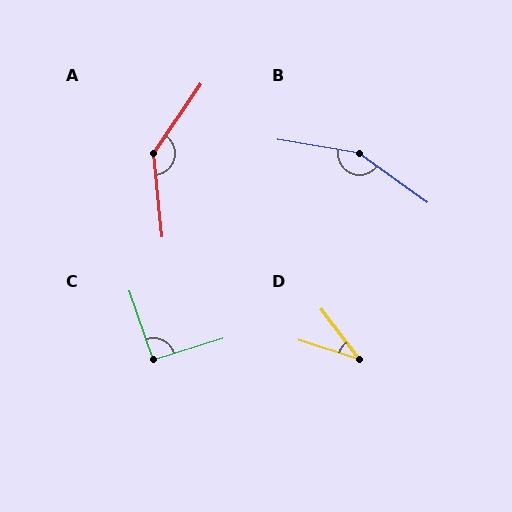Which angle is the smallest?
D, at approximately 35 degrees.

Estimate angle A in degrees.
Approximately 140 degrees.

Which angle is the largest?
B, at approximately 154 degrees.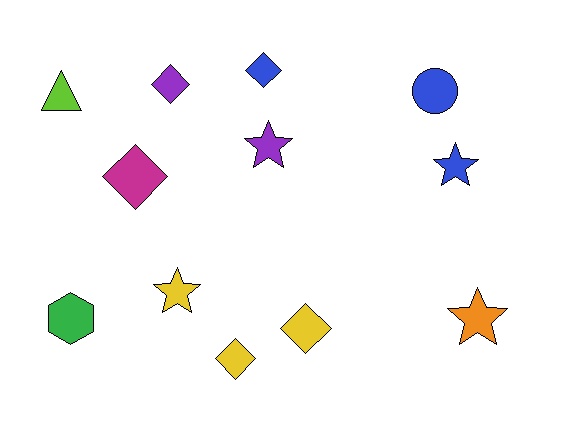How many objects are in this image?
There are 12 objects.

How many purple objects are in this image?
There are 2 purple objects.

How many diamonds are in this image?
There are 5 diamonds.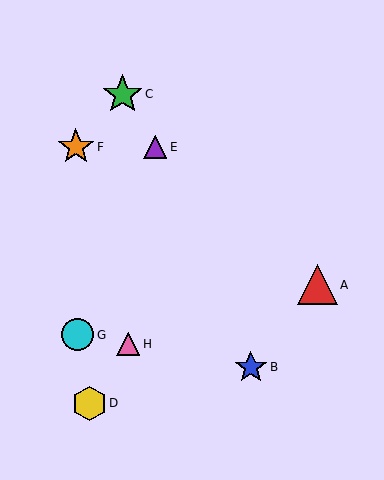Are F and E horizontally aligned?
Yes, both are at y≈147.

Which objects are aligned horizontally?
Objects E, F are aligned horizontally.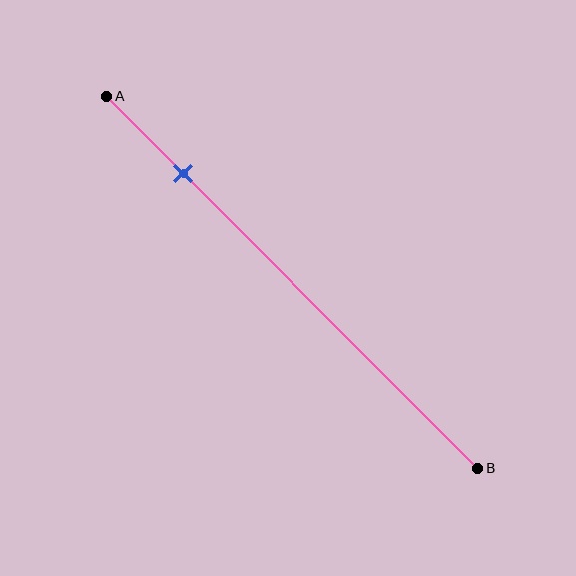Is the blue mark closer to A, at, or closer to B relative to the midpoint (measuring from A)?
The blue mark is closer to point A than the midpoint of segment AB.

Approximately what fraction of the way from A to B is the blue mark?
The blue mark is approximately 20% of the way from A to B.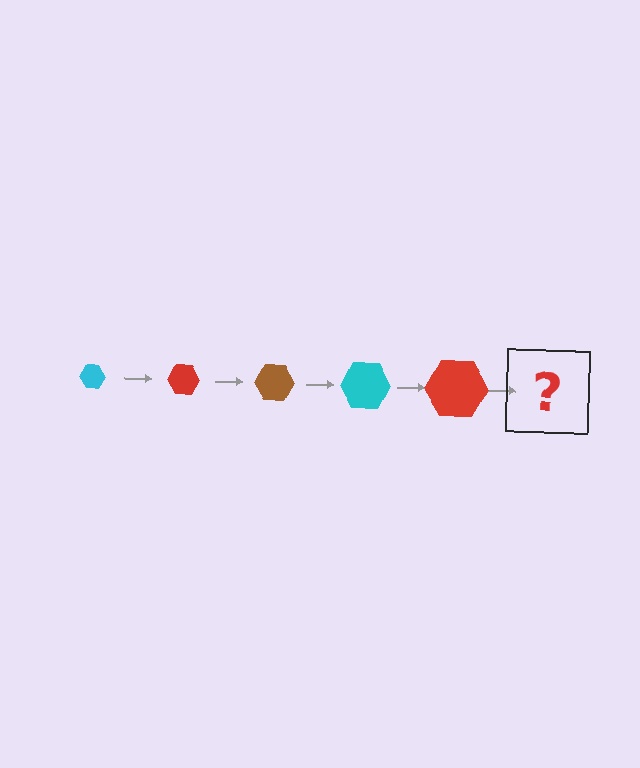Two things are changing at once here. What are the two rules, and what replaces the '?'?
The two rules are that the hexagon grows larger each step and the color cycles through cyan, red, and brown. The '?' should be a brown hexagon, larger than the previous one.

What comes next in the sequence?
The next element should be a brown hexagon, larger than the previous one.